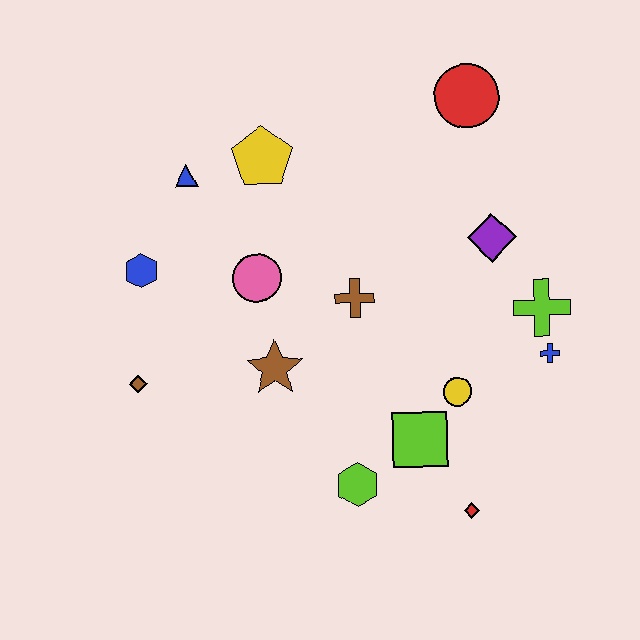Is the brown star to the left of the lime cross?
Yes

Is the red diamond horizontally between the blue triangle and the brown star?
No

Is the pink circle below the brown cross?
No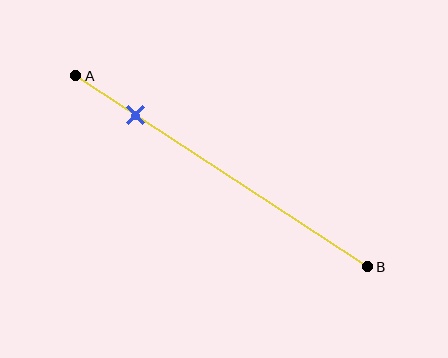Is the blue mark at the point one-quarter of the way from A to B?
No, the mark is at about 20% from A, not at the 25% one-quarter point.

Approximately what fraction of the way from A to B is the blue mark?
The blue mark is approximately 20% of the way from A to B.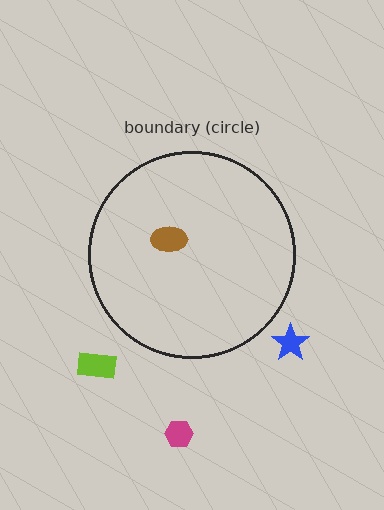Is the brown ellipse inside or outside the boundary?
Inside.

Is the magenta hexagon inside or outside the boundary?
Outside.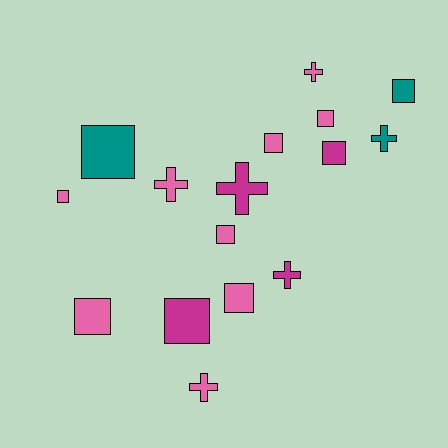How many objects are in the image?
There are 16 objects.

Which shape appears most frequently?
Square, with 10 objects.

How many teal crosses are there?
There is 1 teal cross.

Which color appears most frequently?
Pink, with 9 objects.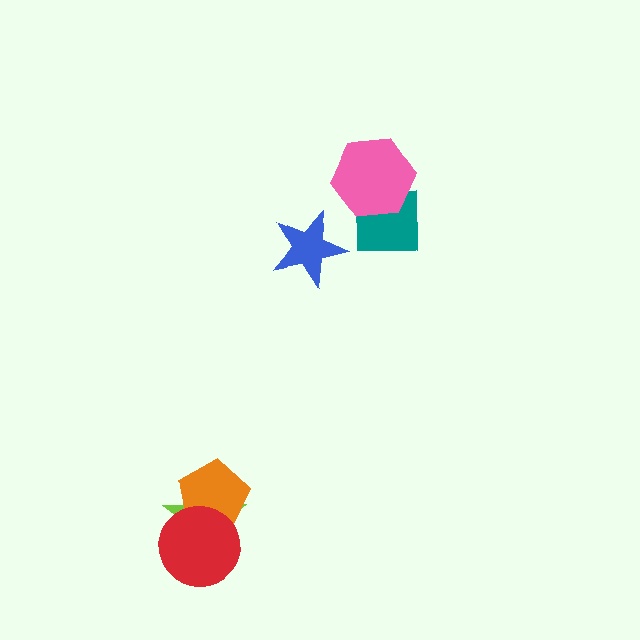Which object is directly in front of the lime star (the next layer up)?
The orange pentagon is directly in front of the lime star.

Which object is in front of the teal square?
The pink hexagon is in front of the teal square.